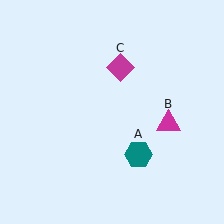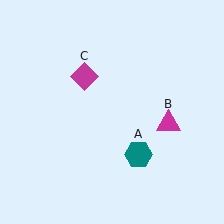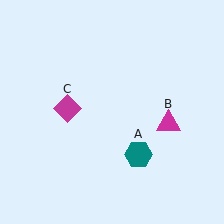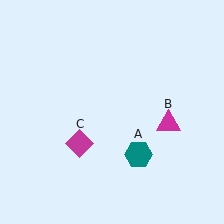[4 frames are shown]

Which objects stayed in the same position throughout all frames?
Teal hexagon (object A) and magenta triangle (object B) remained stationary.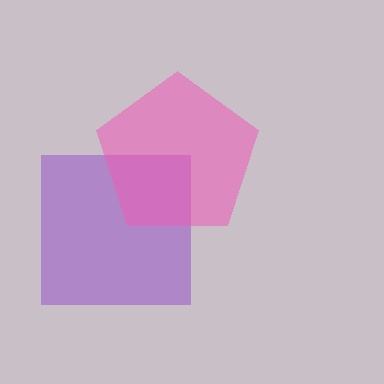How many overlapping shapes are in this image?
There are 2 overlapping shapes in the image.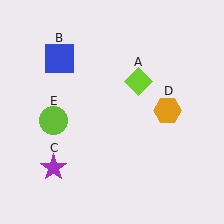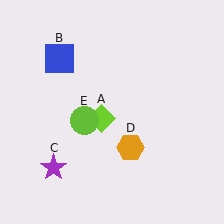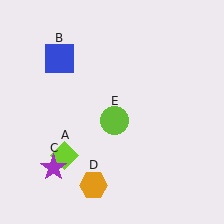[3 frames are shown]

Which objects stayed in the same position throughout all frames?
Blue square (object B) and purple star (object C) remained stationary.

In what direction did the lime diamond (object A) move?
The lime diamond (object A) moved down and to the left.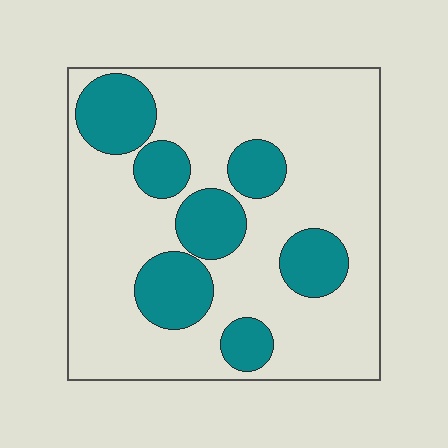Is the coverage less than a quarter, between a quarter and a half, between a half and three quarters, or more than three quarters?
Between a quarter and a half.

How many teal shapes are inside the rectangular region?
7.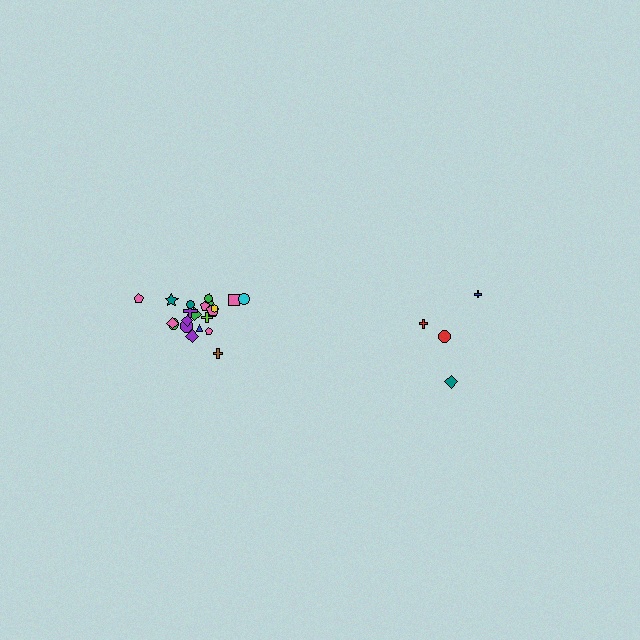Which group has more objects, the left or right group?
The left group.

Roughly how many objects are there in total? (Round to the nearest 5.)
Roughly 25 objects in total.